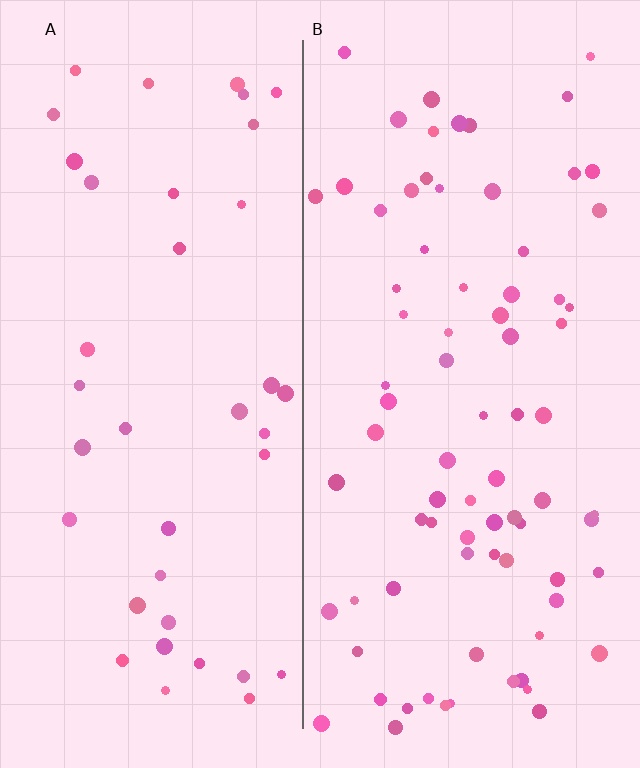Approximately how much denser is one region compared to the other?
Approximately 2.0× — region B over region A.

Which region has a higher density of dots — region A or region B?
B (the right).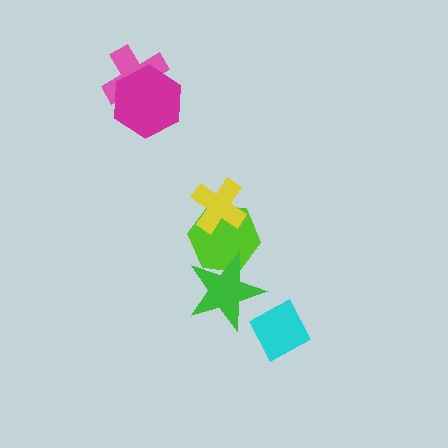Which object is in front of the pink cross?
The magenta hexagon is in front of the pink cross.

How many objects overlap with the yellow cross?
1 object overlaps with the yellow cross.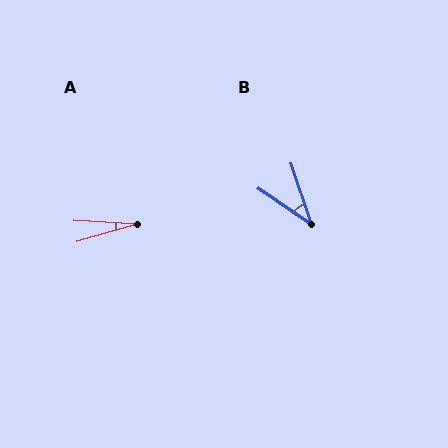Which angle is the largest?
B, at approximately 38 degrees.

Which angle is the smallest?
A, at approximately 19 degrees.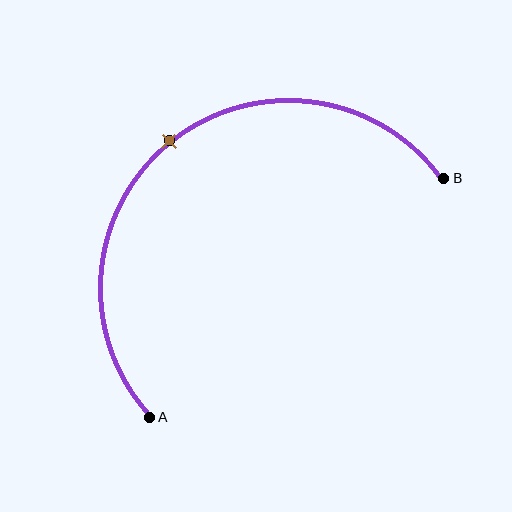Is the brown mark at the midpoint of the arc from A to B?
Yes. The brown mark lies on the arc at equal arc-length from both A and B — it is the arc midpoint.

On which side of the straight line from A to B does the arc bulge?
The arc bulges above and to the left of the straight line connecting A and B.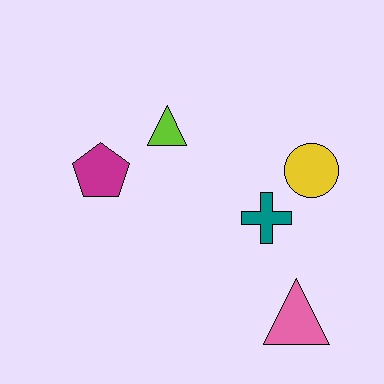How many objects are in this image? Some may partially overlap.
There are 5 objects.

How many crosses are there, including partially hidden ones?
There is 1 cross.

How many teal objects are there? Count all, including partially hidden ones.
There is 1 teal object.